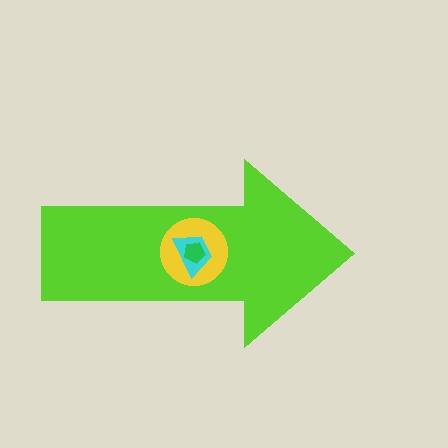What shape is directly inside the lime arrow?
The yellow circle.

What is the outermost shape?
The lime arrow.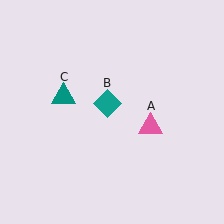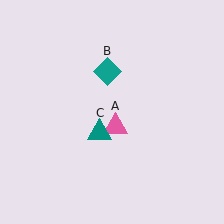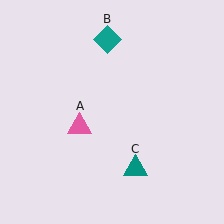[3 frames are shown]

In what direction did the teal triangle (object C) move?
The teal triangle (object C) moved down and to the right.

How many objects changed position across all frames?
3 objects changed position: pink triangle (object A), teal diamond (object B), teal triangle (object C).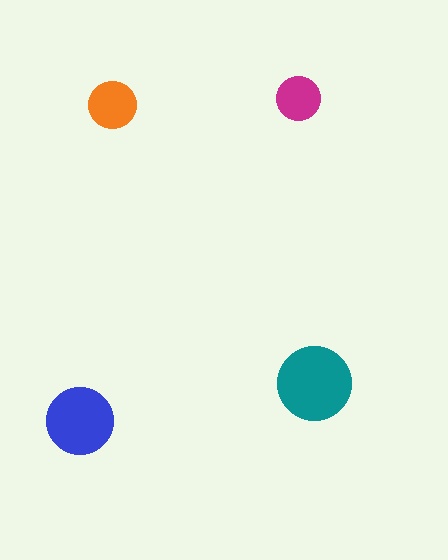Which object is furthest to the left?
The blue circle is leftmost.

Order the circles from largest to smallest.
the teal one, the blue one, the orange one, the magenta one.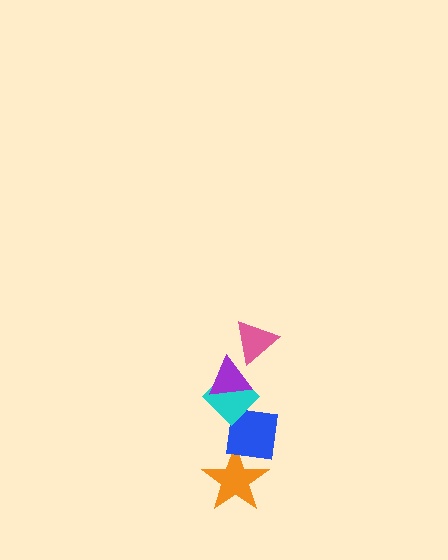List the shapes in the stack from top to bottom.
From top to bottom: the pink triangle, the purple triangle, the cyan diamond, the blue square, the orange star.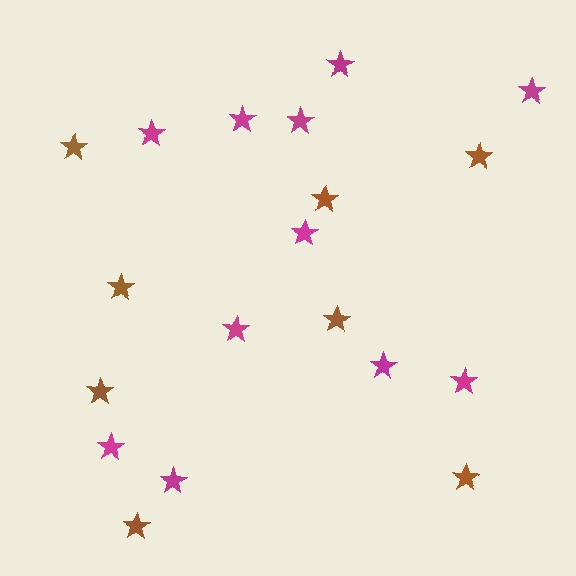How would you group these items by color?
There are 2 groups: one group of brown stars (8) and one group of magenta stars (11).